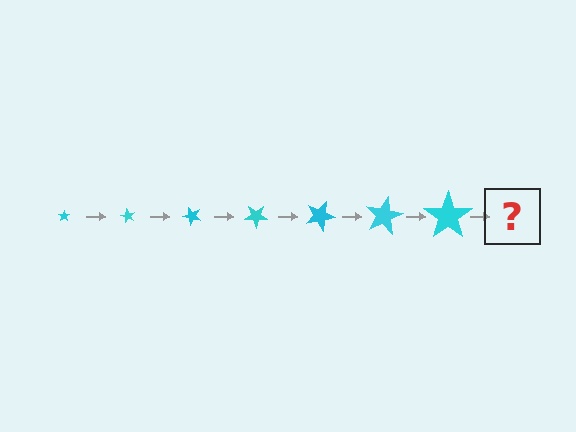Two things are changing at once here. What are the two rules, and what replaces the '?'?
The two rules are that the star grows larger each step and it rotates 60 degrees each step. The '?' should be a star, larger than the previous one and rotated 420 degrees from the start.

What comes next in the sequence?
The next element should be a star, larger than the previous one and rotated 420 degrees from the start.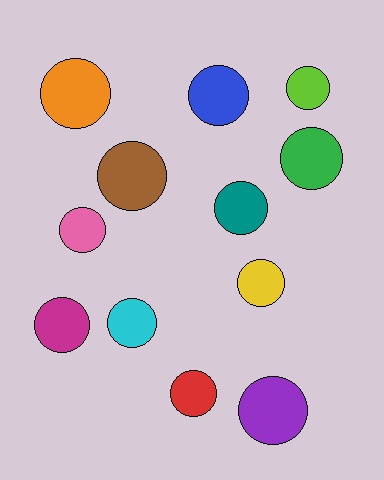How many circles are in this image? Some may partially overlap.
There are 12 circles.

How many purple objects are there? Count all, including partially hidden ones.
There is 1 purple object.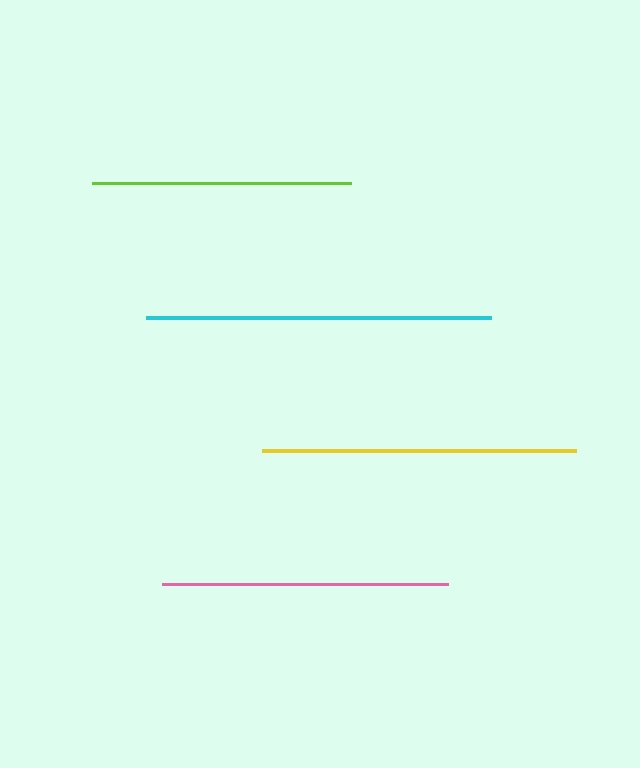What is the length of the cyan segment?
The cyan segment is approximately 345 pixels long.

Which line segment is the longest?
The cyan line is the longest at approximately 345 pixels.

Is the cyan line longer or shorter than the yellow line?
The cyan line is longer than the yellow line.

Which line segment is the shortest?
The lime line is the shortest at approximately 258 pixels.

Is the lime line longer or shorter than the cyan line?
The cyan line is longer than the lime line.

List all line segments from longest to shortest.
From longest to shortest: cyan, yellow, pink, lime.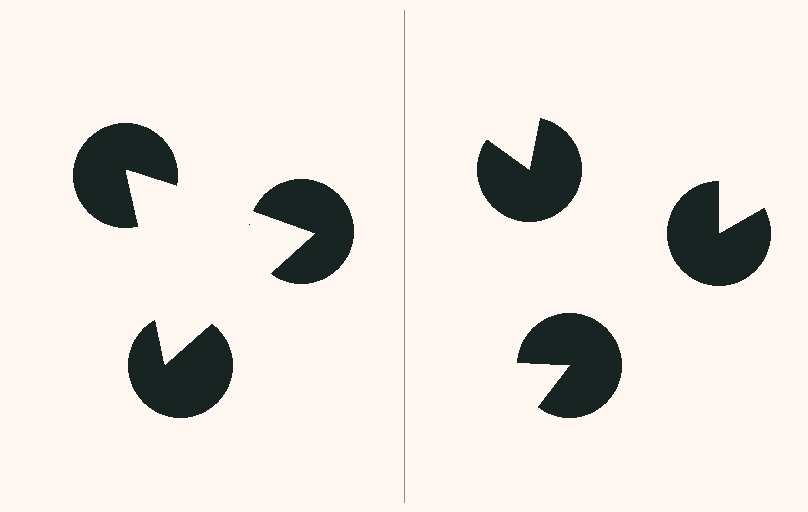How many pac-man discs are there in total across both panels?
6 — 3 on each side.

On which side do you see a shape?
An illusory triangle appears on the left side. On the right side the wedge cuts are rotated, so no coherent shape forms.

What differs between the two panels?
The pac-man discs are positioned identically on both sides; only the wedge orientations differ. On the left they align to a triangle; on the right they are misaligned.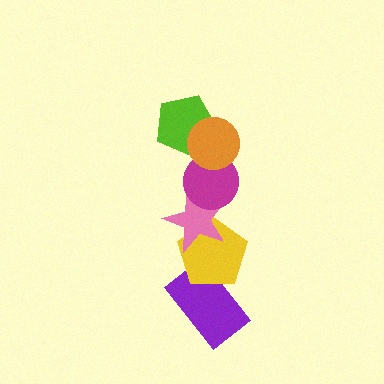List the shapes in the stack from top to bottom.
From top to bottom: the orange circle, the lime pentagon, the magenta circle, the pink star, the yellow pentagon, the purple rectangle.